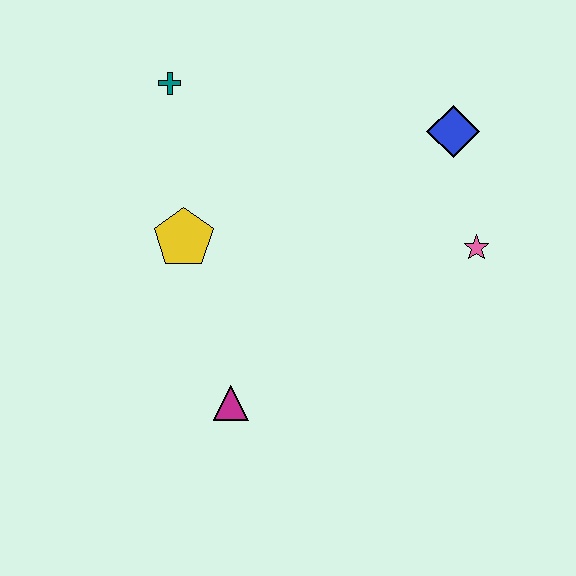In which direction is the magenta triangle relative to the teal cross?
The magenta triangle is below the teal cross.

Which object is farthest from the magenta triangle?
The blue diamond is farthest from the magenta triangle.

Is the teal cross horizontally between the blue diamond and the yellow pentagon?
No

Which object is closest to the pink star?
The blue diamond is closest to the pink star.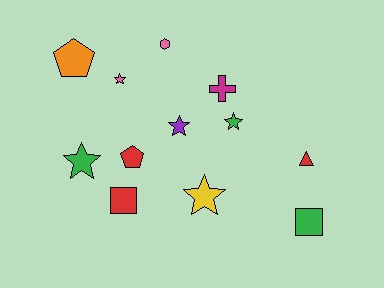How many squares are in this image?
There are 2 squares.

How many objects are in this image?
There are 12 objects.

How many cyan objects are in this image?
There are no cyan objects.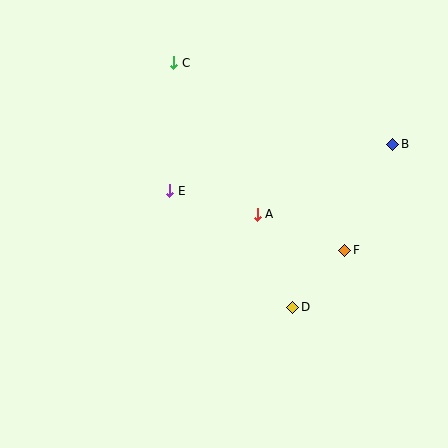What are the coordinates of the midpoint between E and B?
The midpoint between E and B is at (281, 168).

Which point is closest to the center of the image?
Point A at (257, 214) is closest to the center.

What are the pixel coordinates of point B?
Point B is at (393, 144).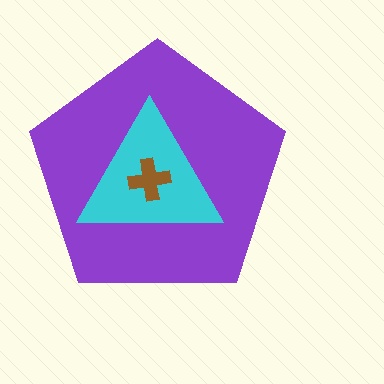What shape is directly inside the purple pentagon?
The cyan triangle.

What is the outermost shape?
The purple pentagon.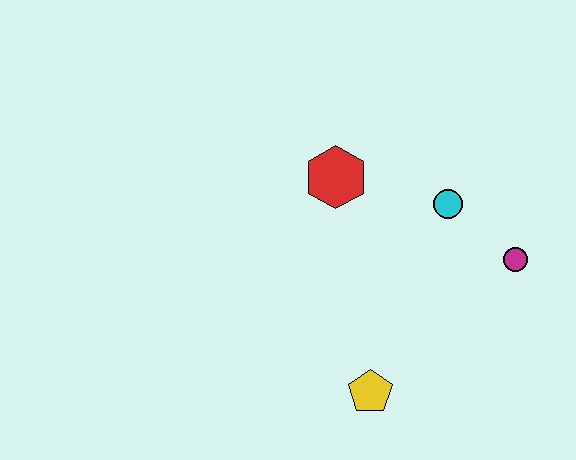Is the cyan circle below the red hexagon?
Yes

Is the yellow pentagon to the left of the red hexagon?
No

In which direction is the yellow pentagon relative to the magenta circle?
The yellow pentagon is to the left of the magenta circle.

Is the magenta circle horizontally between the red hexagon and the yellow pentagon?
No